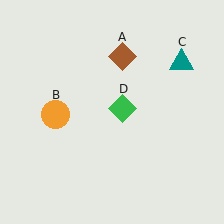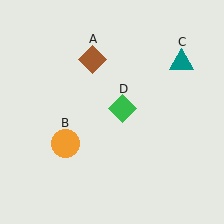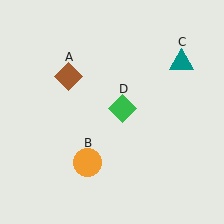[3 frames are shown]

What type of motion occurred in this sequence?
The brown diamond (object A), orange circle (object B) rotated counterclockwise around the center of the scene.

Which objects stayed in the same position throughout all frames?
Teal triangle (object C) and green diamond (object D) remained stationary.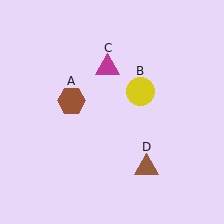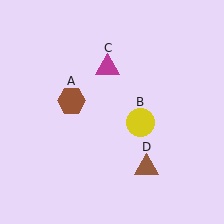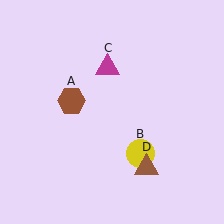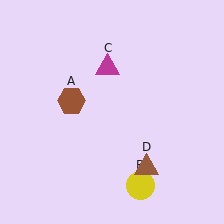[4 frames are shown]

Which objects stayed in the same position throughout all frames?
Brown hexagon (object A) and magenta triangle (object C) and brown triangle (object D) remained stationary.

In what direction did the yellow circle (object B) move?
The yellow circle (object B) moved down.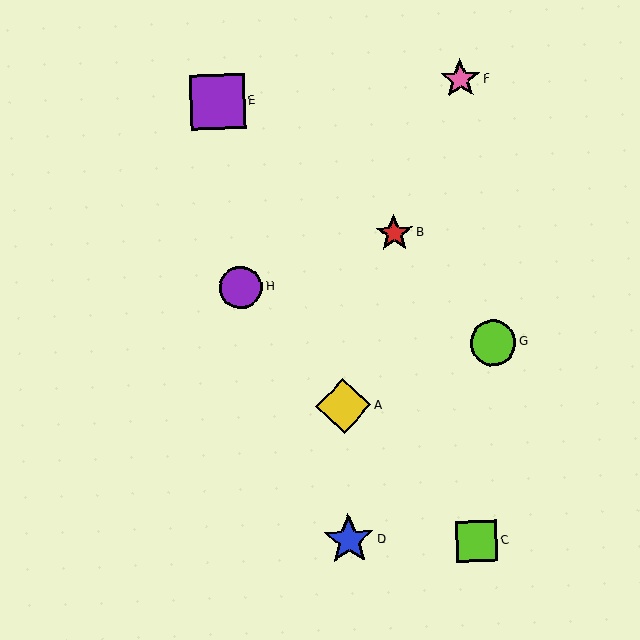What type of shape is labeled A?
Shape A is a yellow diamond.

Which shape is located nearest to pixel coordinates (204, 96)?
The purple square (labeled E) at (218, 102) is nearest to that location.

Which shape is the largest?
The yellow diamond (labeled A) is the largest.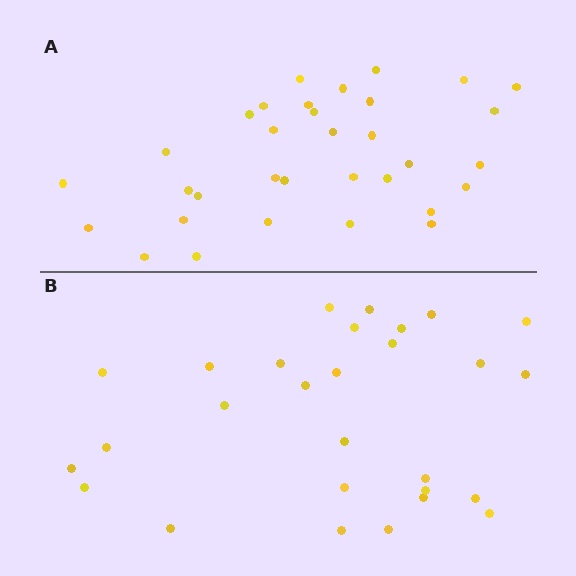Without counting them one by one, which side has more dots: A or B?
Region A (the top region) has more dots.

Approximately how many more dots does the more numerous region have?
Region A has about 5 more dots than region B.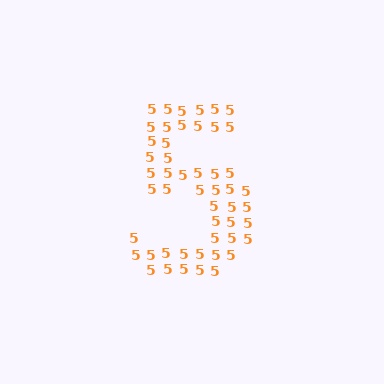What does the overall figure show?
The overall figure shows the digit 5.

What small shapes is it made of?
It is made of small digit 5's.